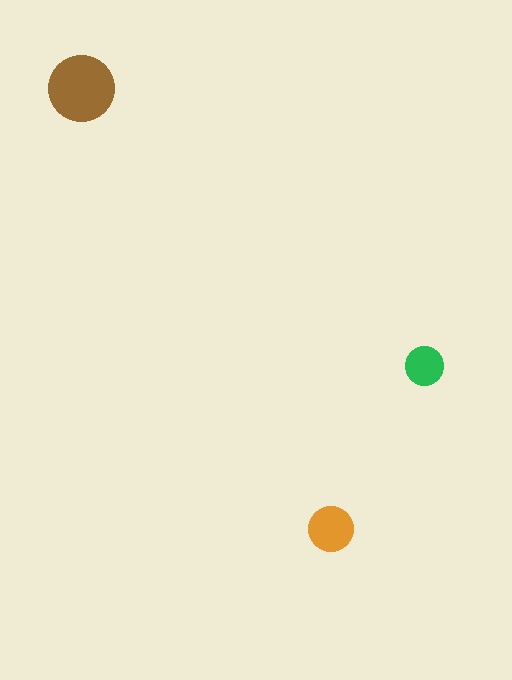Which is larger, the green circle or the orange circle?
The orange one.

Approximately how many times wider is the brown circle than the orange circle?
About 1.5 times wider.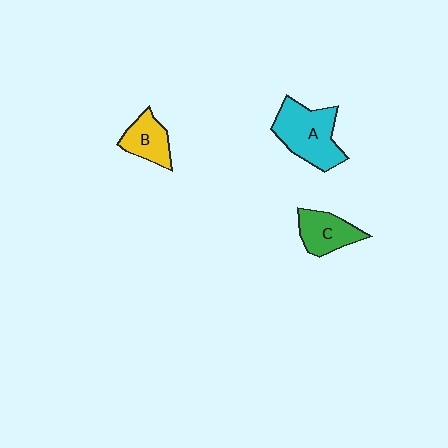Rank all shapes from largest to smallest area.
From largest to smallest: A (cyan), C (green), B (yellow).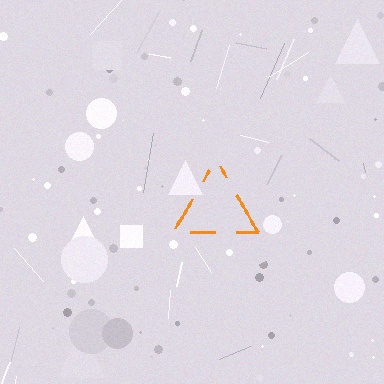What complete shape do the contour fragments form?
The contour fragments form a triangle.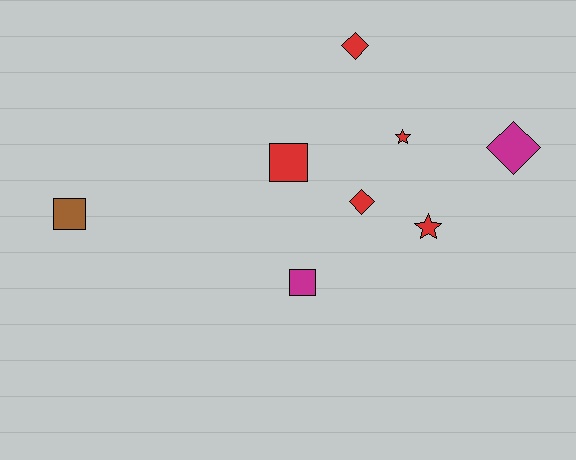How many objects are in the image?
There are 8 objects.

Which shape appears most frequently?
Diamond, with 3 objects.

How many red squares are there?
There is 1 red square.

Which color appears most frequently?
Red, with 5 objects.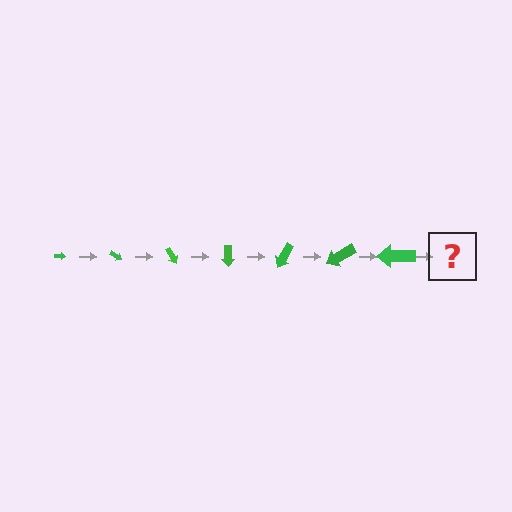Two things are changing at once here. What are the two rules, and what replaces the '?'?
The two rules are that the arrow grows larger each step and it rotates 30 degrees each step. The '?' should be an arrow, larger than the previous one and rotated 210 degrees from the start.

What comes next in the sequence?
The next element should be an arrow, larger than the previous one and rotated 210 degrees from the start.